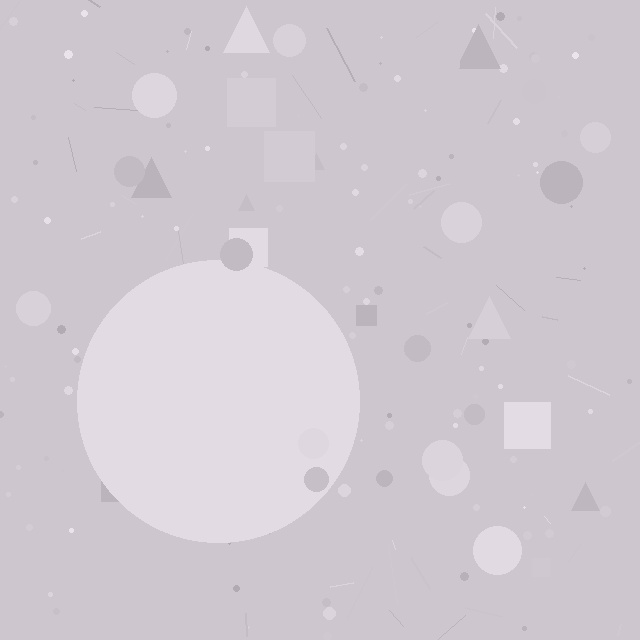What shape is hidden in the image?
A circle is hidden in the image.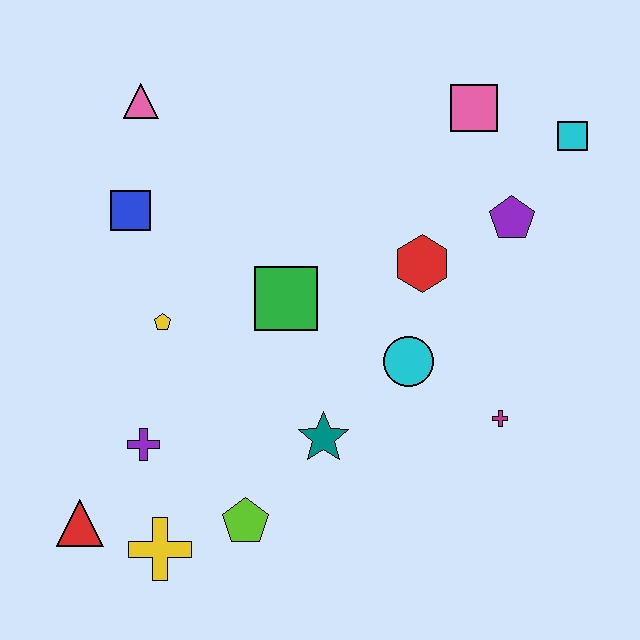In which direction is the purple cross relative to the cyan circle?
The purple cross is to the left of the cyan circle.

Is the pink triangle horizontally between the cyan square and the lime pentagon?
No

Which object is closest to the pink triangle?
The blue square is closest to the pink triangle.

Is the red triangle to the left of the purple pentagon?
Yes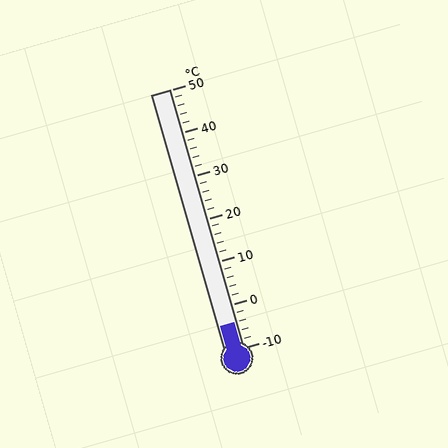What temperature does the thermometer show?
The thermometer shows approximately -4°C.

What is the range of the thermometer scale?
The thermometer scale ranges from -10°C to 50°C.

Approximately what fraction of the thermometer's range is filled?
The thermometer is filled to approximately 10% of its range.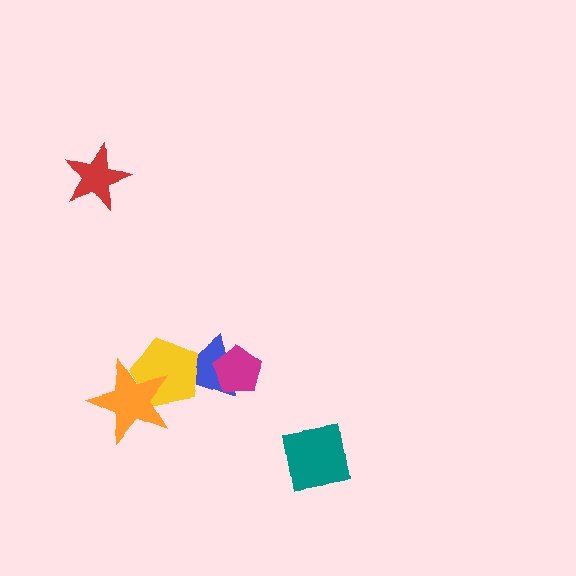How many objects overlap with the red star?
0 objects overlap with the red star.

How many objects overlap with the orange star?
1 object overlaps with the orange star.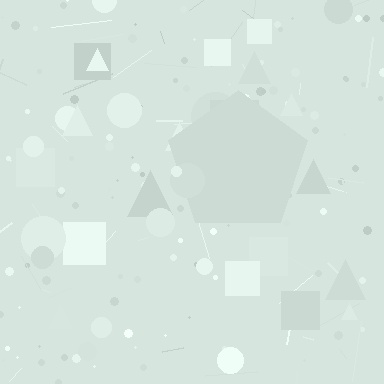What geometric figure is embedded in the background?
A pentagon is embedded in the background.